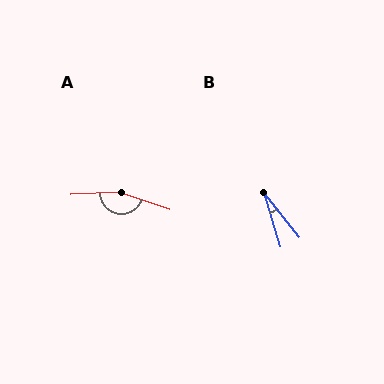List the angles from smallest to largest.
B (21°), A (159°).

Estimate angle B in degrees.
Approximately 21 degrees.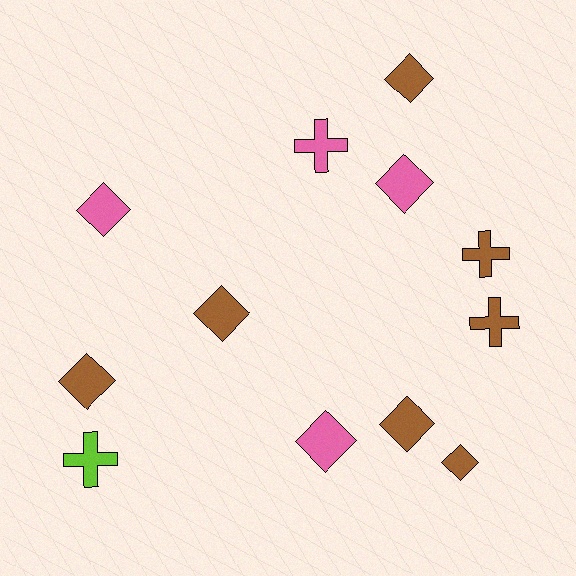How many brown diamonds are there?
There are 5 brown diamonds.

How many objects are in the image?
There are 12 objects.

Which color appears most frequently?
Brown, with 7 objects.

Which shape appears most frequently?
Diamond, with 8 objects.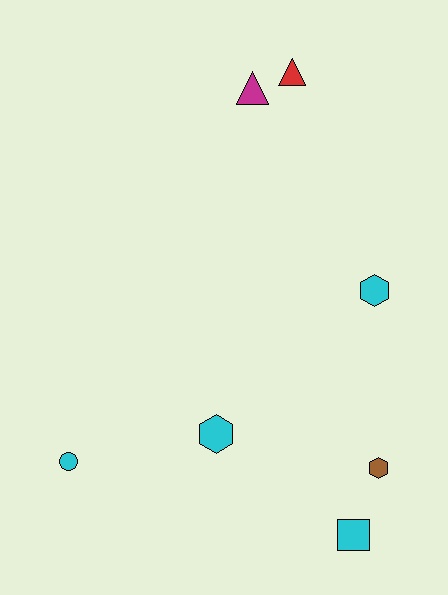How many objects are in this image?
There are 7 objects.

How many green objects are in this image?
There are no green objects.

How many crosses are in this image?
There are no crosses.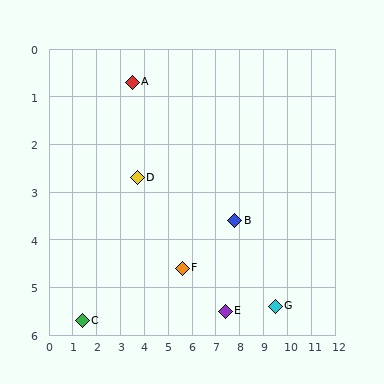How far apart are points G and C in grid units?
Points G and C are about 8.1 grid units apart.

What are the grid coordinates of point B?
Point B is at approximately (7.8, 3.6).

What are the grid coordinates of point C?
Point C is at approximately (1.4, 5.7).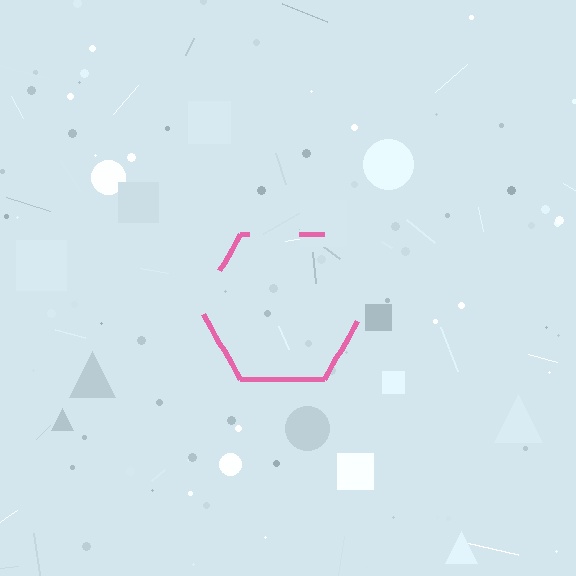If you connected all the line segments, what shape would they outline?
They would outline a hexagon.